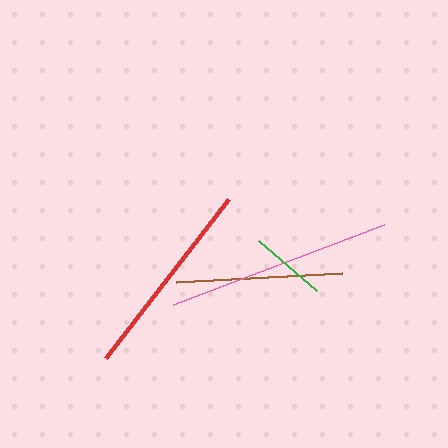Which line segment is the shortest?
The green line is the shortest at approximately 77 pixels.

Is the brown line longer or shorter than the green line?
The brown line is longer than the green line.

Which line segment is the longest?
The pink line is the longest at approximately 226 pixels.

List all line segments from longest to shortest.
From longest to shortest: pink, red, brown, green.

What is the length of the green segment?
The green segment is approximately 77 pixels long.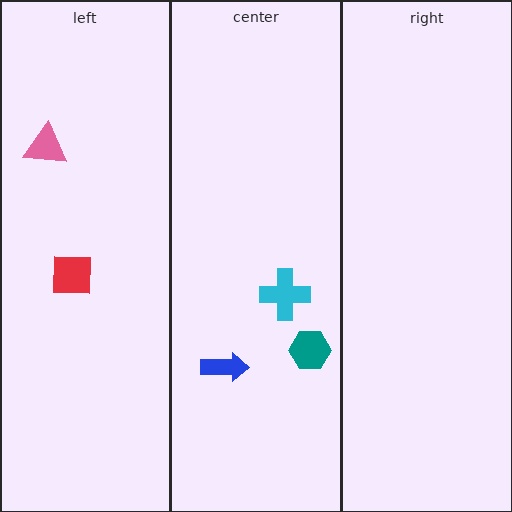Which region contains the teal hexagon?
The center region.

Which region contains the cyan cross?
The center region.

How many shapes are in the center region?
3.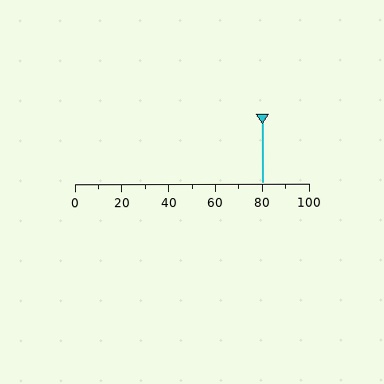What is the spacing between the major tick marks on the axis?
The major ticks are spaced 20 apart.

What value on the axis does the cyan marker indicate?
The marker indicates approximately 80.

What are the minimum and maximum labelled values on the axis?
The axis runs from 0 to 100.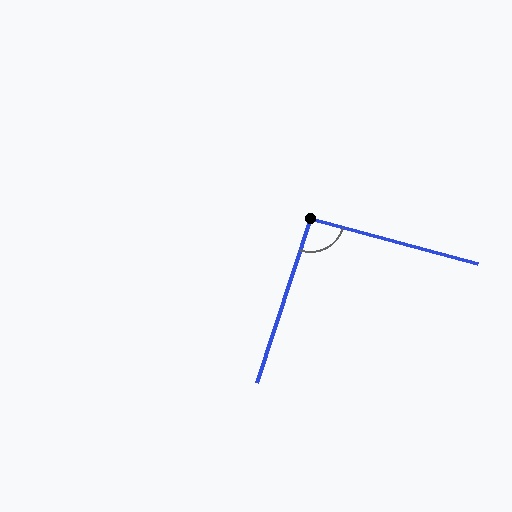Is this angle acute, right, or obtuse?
It is approximately a right angle.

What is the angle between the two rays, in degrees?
Approximately 93 degrees.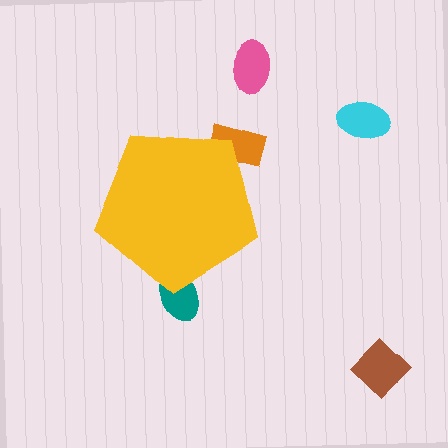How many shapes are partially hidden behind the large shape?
2 shapes are partially hidden.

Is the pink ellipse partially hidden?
No, the pink ellipse is fully visible.